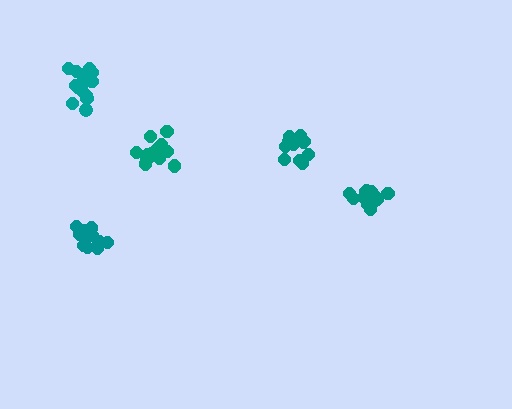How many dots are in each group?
Group 1: 12 dots, Group 2: 12 dots, Group 3: 16 dots, Group 4: 15 dots, Group 5: 11 dots (66 total).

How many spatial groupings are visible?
There are 5 spatial groupings.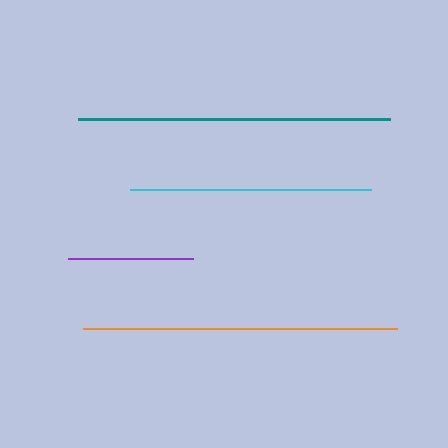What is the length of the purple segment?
The purple segment is approximately 125 pixels long.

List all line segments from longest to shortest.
From longest to shortest: orange, teal, cyan, purple.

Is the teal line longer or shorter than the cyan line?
The teal line is longer than the cyan line.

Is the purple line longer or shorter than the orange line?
The orange line is longer than the purple line.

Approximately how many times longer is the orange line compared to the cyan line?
The orange line is approximately 1.3 times the length of the cyan line.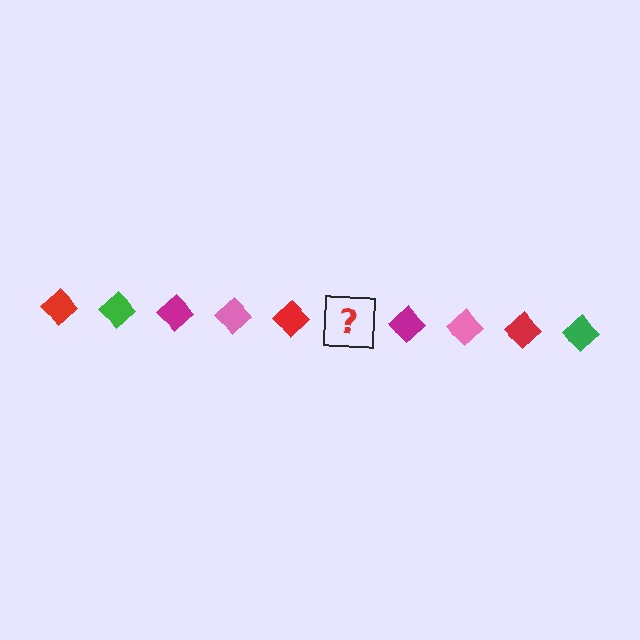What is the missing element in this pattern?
The missing element is a green diamond.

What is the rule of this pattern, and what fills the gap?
The rule is that the pattern cycles through red, green, magenta, pink diamonds. The gap should be filled with a green diamond.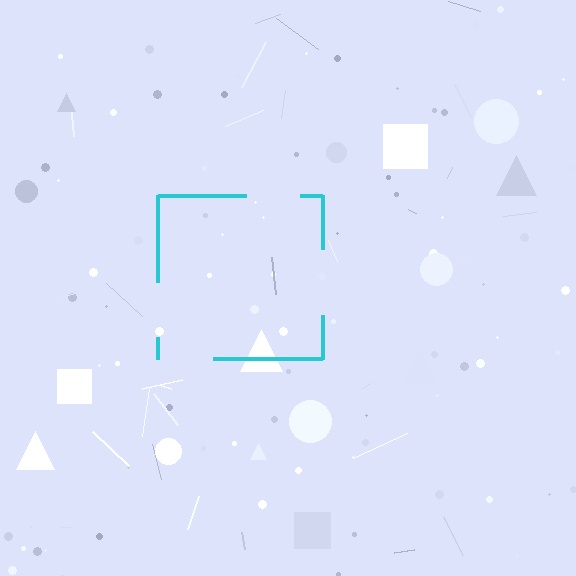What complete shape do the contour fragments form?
The contour fragments form a square.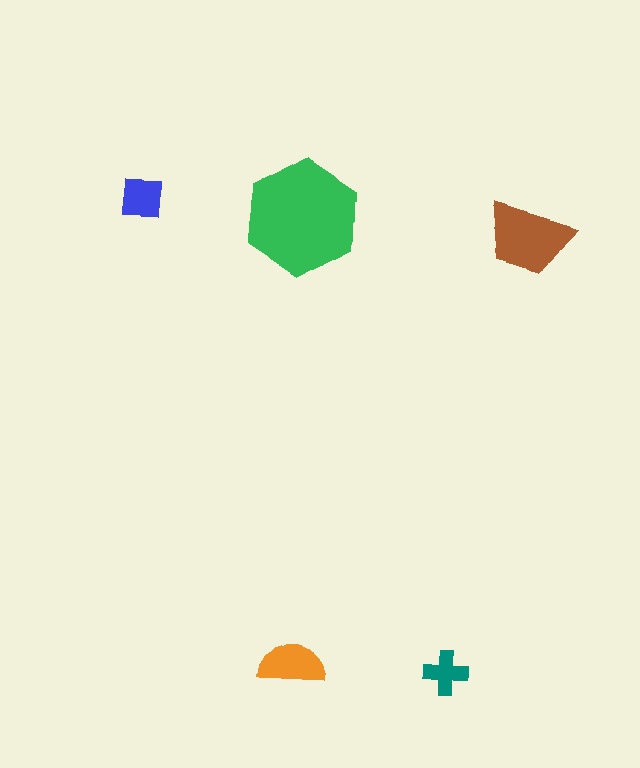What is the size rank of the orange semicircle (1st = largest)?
3rd.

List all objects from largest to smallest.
The green hexagon, the brown trapezoid, the orange semicircle, the blue square, the teal cross.